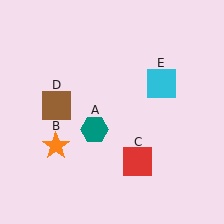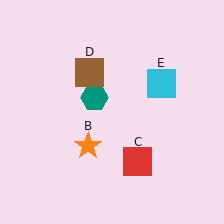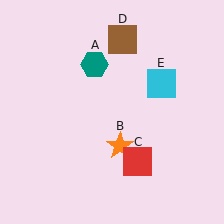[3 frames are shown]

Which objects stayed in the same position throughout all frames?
Red square (object C) and cyan square (object E) remained stationary.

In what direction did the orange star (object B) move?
The orange star (object B) moved right.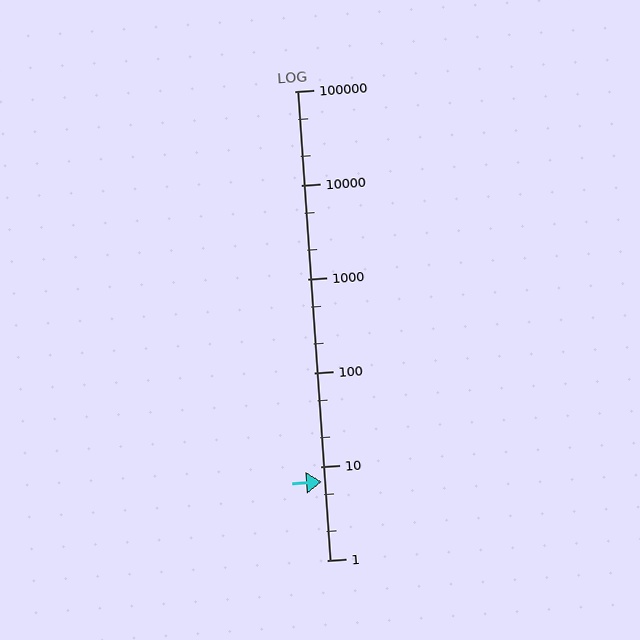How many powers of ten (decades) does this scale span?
The scale spans 5 decades, from 1 to 100000.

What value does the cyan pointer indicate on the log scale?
The pointer indicates approximately 6.9.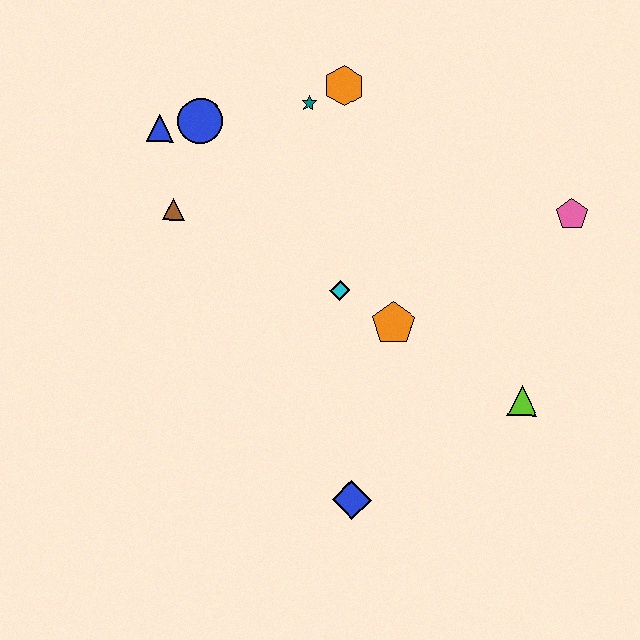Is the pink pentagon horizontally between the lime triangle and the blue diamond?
No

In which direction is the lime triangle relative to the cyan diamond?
The lime triangle is to the right of the cyan diamond.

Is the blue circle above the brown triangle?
Yes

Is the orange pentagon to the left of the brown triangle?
No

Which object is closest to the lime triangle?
The orange pentagon is closest to the lime triangle.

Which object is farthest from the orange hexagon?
The blue diamond is farthest from the orange hexagon.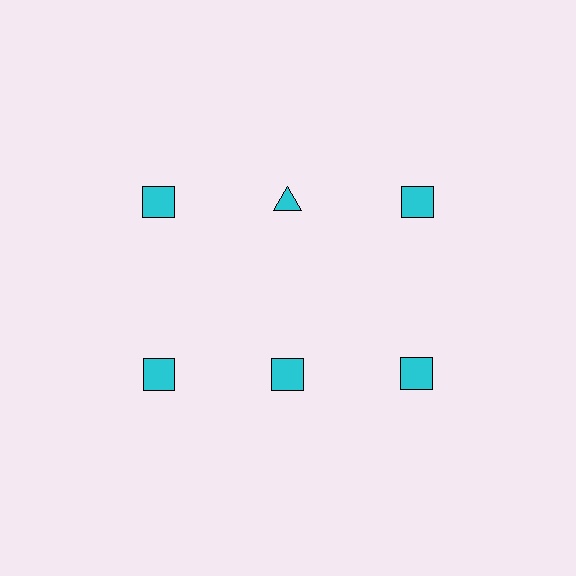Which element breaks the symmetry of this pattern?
The cyan triangle in the top row, second from left column breaks the symmetry. All other shapes are cyan squares.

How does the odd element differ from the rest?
It has a different shape: triangle instead of square.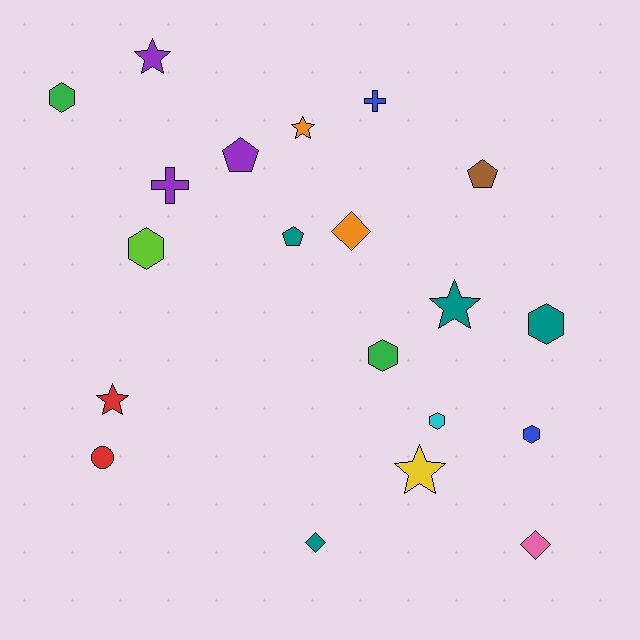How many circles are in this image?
There is 1 circle.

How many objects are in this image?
There are 20 objects.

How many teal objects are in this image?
There are 4 teal objects.